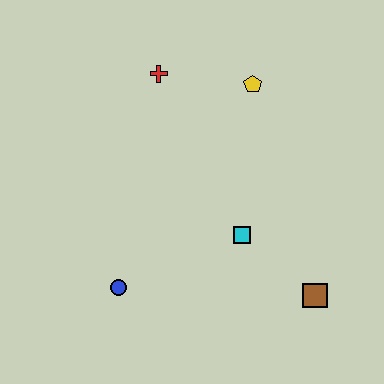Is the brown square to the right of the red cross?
Yes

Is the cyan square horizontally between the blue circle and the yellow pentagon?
Yes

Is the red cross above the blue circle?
Yes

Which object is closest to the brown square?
The cyan square is closest to the brown square.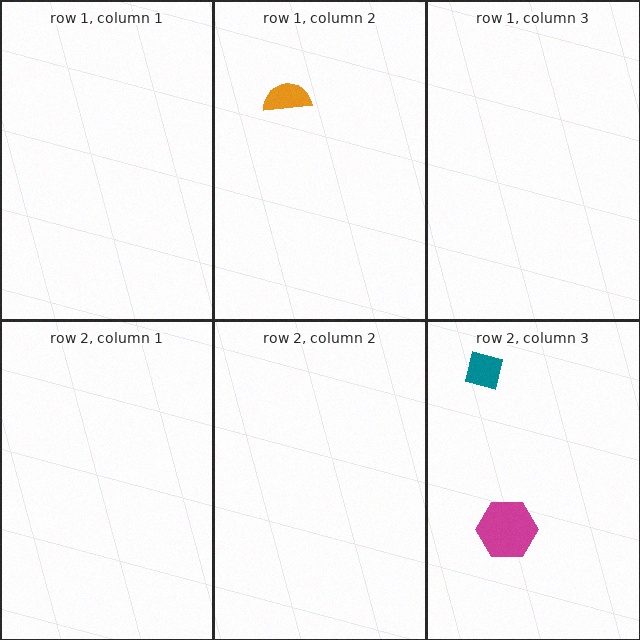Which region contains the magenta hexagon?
The row 2, column 3 region.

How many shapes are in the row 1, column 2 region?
1.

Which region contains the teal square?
The row 2, column 3 region.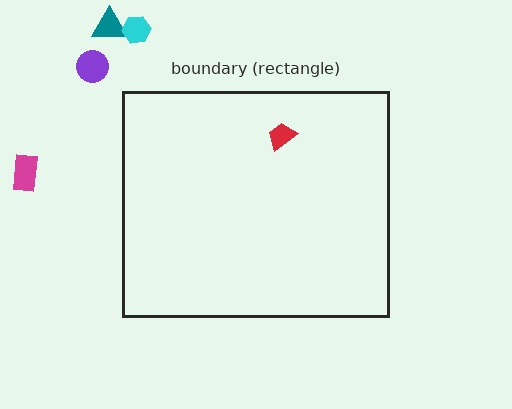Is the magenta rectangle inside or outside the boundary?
Outside.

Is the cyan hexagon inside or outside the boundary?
Outside.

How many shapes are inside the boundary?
1 inside, 4 outside.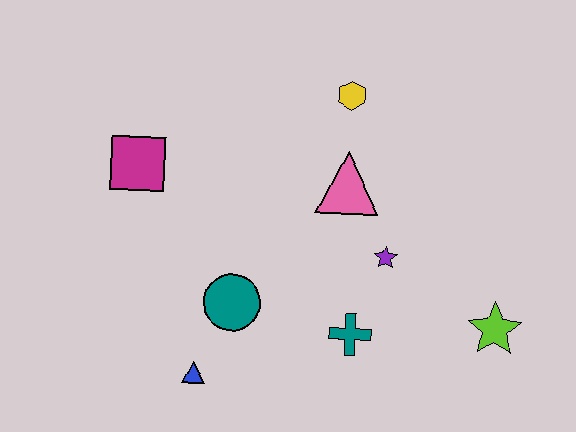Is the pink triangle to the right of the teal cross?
No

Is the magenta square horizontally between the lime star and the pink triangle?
No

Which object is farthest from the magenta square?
The lime star is farthest from the magenta square.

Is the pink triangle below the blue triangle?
No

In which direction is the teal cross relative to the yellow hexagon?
The teal cross is below the yellow hexagon.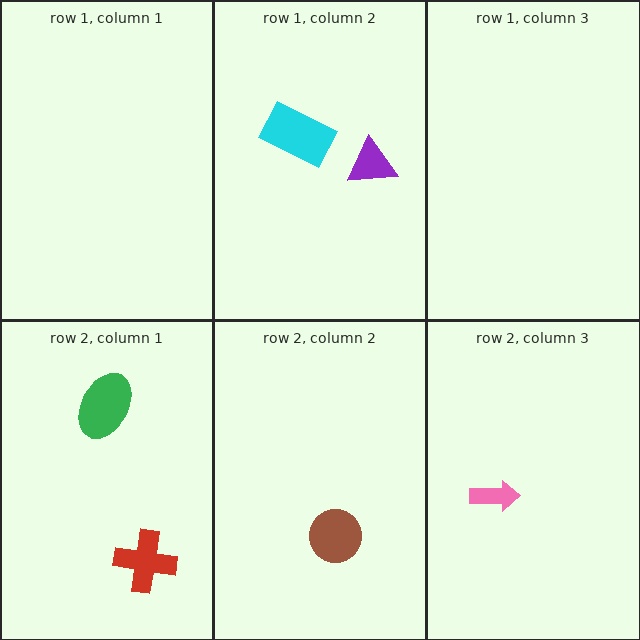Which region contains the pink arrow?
The row 2, column 3 region.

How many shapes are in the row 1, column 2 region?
2.